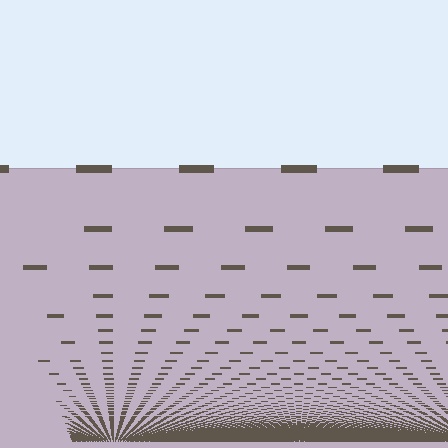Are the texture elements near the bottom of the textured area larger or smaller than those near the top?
Smaller. The gradient is inverted — elements near the bottom are smaller and denser.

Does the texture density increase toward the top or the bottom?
Density increases toward the bottom.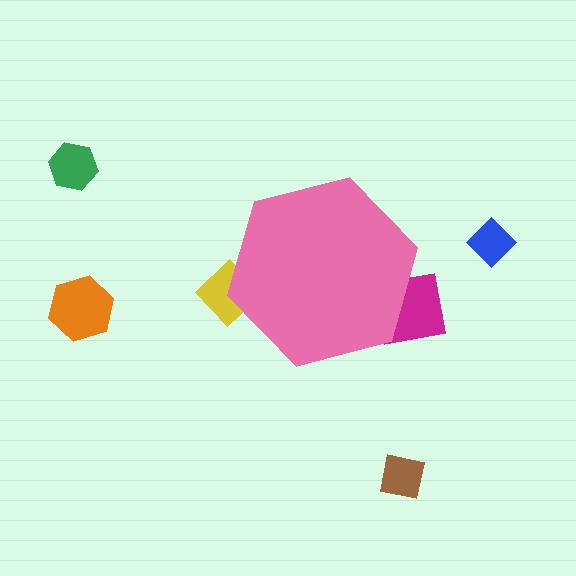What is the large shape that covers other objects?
A pink hexagon.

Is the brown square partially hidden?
No, the brown square is fully visible.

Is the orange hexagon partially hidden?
No, the orange hexagon is fully visible.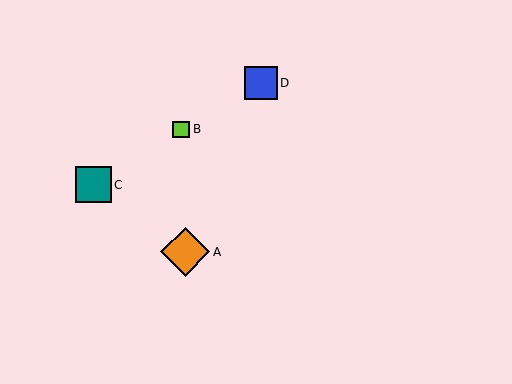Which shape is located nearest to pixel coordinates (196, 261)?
The orange diamond (labeled A) at (185, 252) is nearest to that location.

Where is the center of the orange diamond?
The center of the orange diamond is at (185, 252).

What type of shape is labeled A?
Shape A is an orange diamond.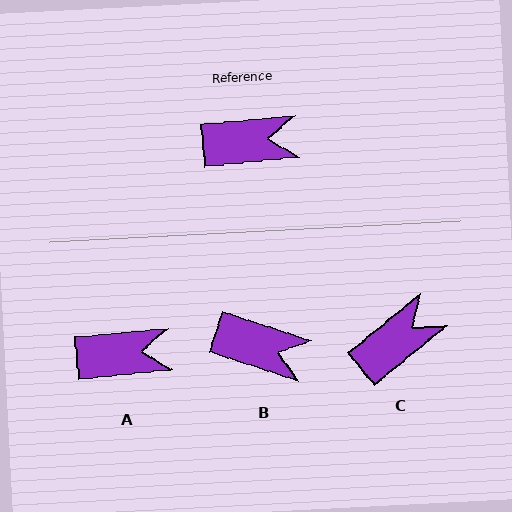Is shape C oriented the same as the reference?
No, it is off by about 34 degrees.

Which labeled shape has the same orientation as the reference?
A.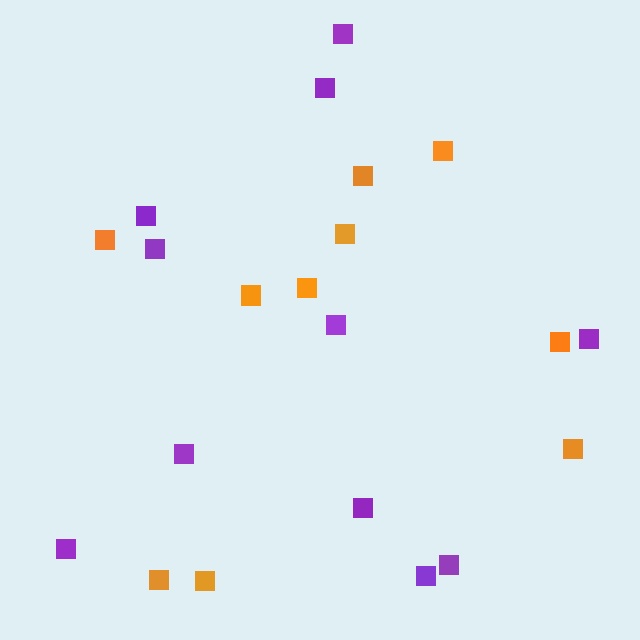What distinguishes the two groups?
There are 2 groups: one group of orange squares (10) and one group of purple squares (11).